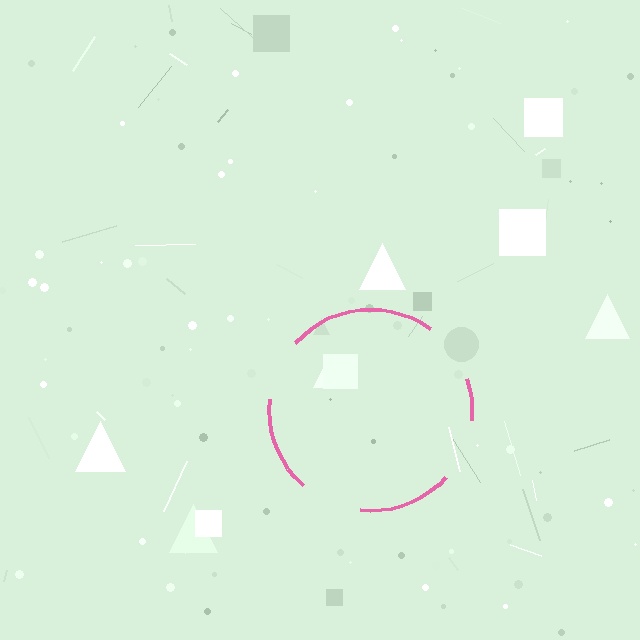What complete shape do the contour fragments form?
The contour fragments form a circle.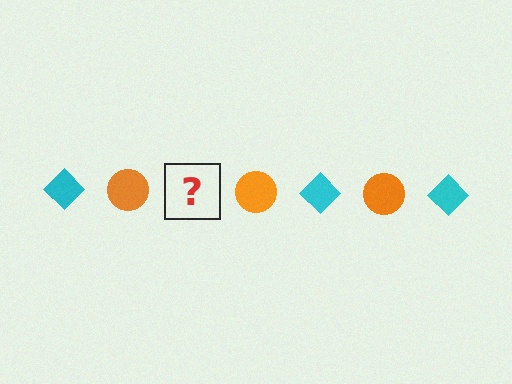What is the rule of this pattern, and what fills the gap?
The rule is that the pattern alternates between cyan diamond and orange circle. The gap should be filled with a cyan diamond.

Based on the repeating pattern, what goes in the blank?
The blank should be a cyan diamond.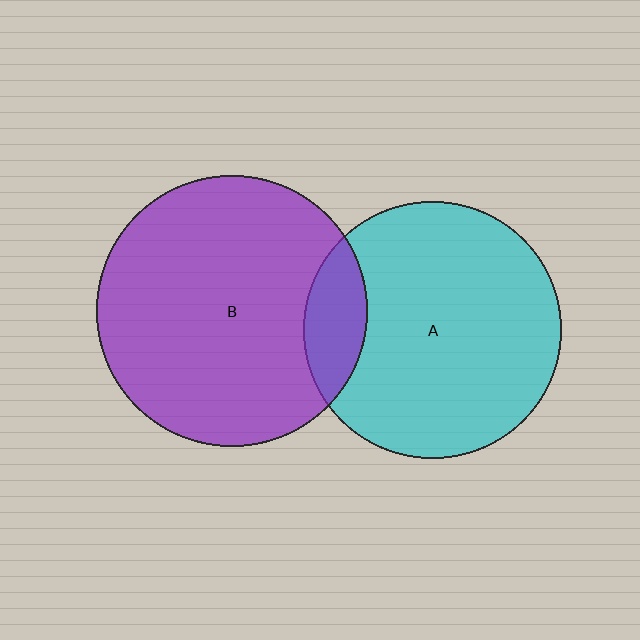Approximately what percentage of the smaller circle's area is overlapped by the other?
Approximately 15%.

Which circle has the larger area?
Circle B (purple).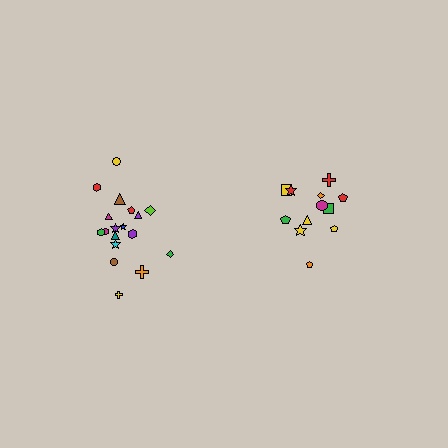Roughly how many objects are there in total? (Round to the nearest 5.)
Roughly 30 objects in total.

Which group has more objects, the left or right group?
The left group.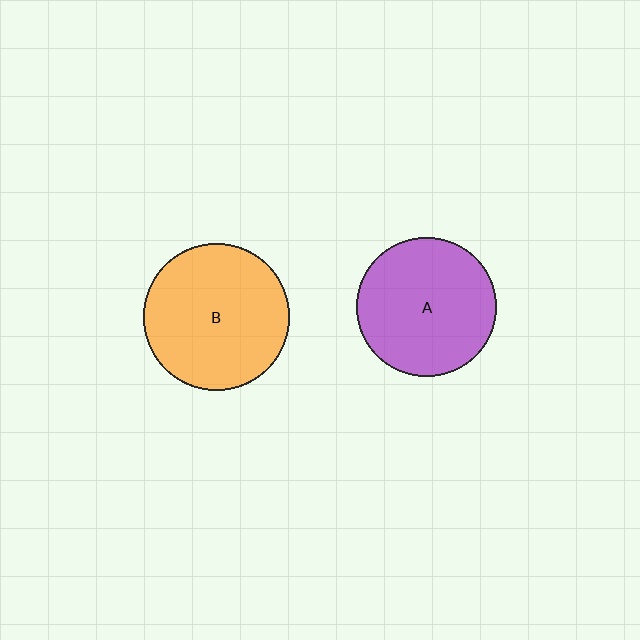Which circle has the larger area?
Circle B (orange).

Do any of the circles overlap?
No, none of the circles overlap.